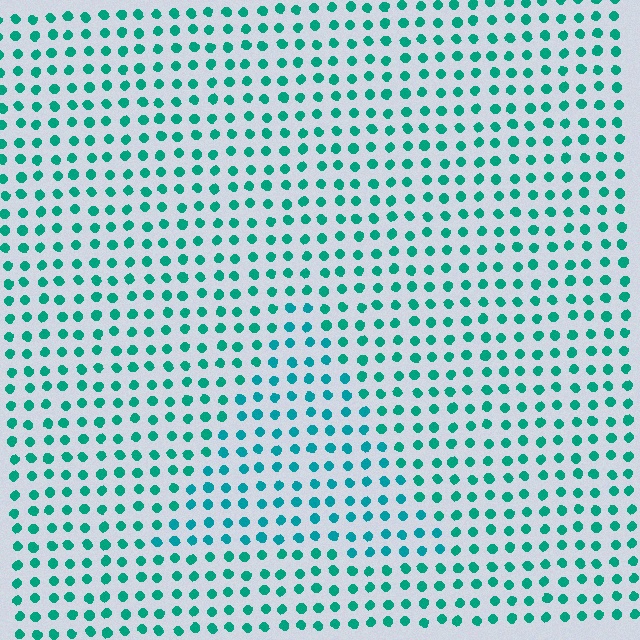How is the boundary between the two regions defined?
The boundary is defined purely by a slight shift in hue (about 16 degrees). Spacing, size, and orientation are identical on both sides.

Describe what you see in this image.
The image is filled with small teal elements in a uniform arrangement. A triangle-shaped region is visible where the elements are tinted to a slightly different hue, forming a subtle color boundary.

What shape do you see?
I see a triangle.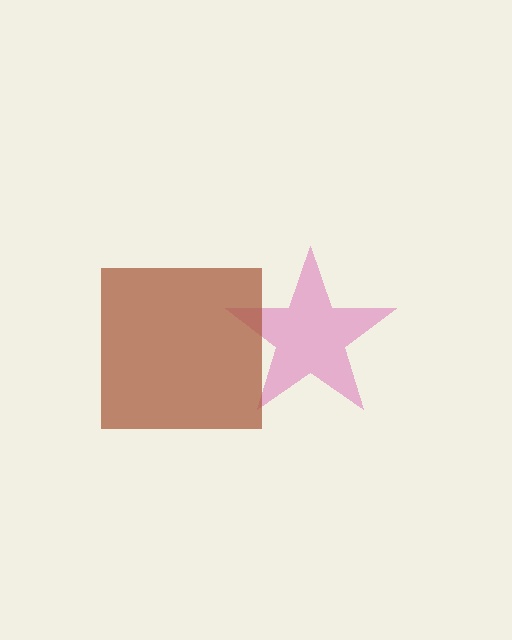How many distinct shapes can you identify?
There are 2 distinct shapes: a pink star, a brown square.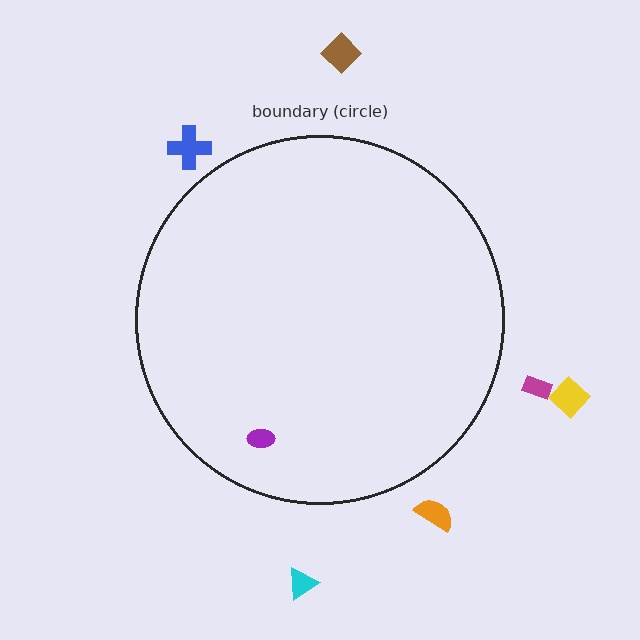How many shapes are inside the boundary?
1 inside, 6 outside.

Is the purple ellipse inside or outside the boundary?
Inside.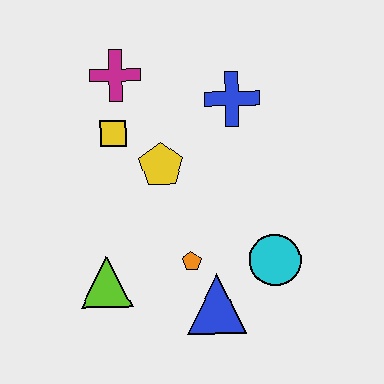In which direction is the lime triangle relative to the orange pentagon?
The lime triangle is to the left of the orange pentagon.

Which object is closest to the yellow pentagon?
The yellow square is closest to the yellow pentagon.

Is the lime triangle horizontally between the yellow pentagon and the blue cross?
No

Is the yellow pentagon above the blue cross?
No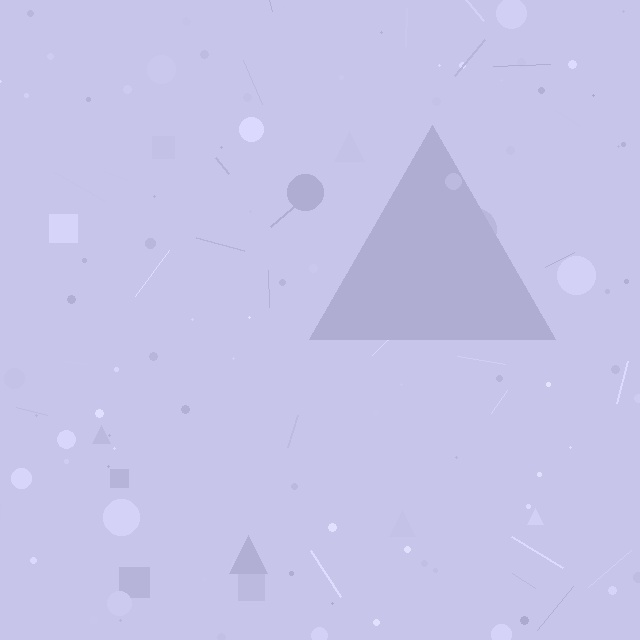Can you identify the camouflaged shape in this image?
The camouflaged shape is a triangle.